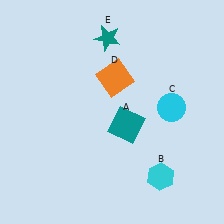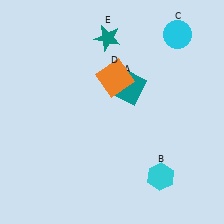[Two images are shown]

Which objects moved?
The objects that moved are: the teal square (A), the cyan circle (C).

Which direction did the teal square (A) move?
The teal square (A) moved up.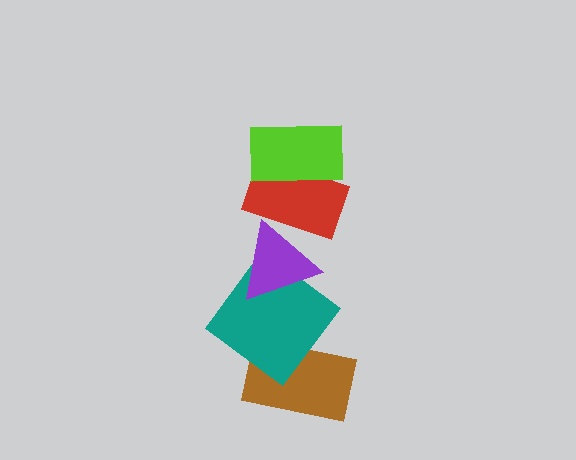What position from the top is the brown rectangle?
The brown rectangle is 5th from the top.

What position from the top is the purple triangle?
The purple triangle is 3rd from the top.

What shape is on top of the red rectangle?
The lime rectangle is on top of the red rectangle.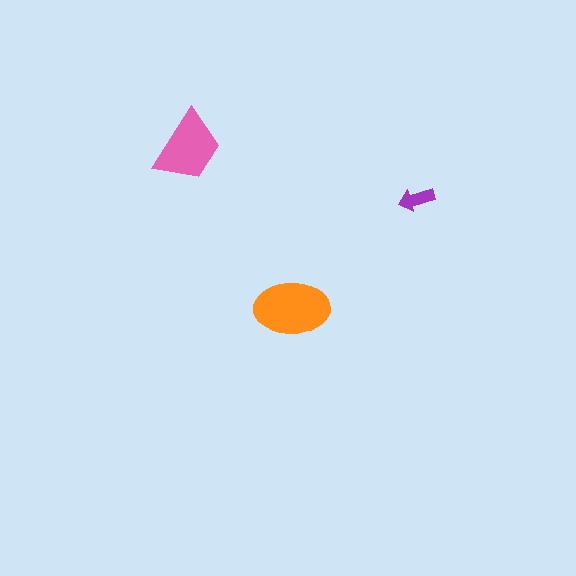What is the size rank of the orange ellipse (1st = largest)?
1st.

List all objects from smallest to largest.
The purple arrow, the pink trapezoid, the orange ellipse.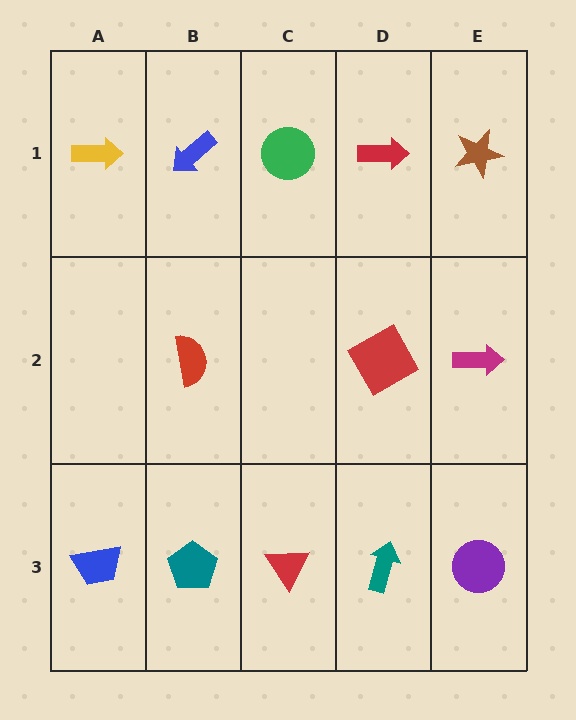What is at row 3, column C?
A red triangle.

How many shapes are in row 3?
5 shapes.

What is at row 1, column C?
A green circle.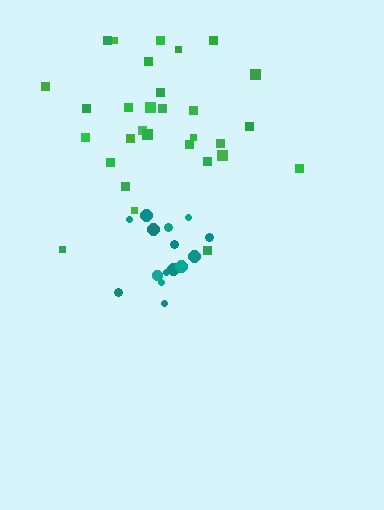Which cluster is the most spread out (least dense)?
Green.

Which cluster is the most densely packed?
Teal.